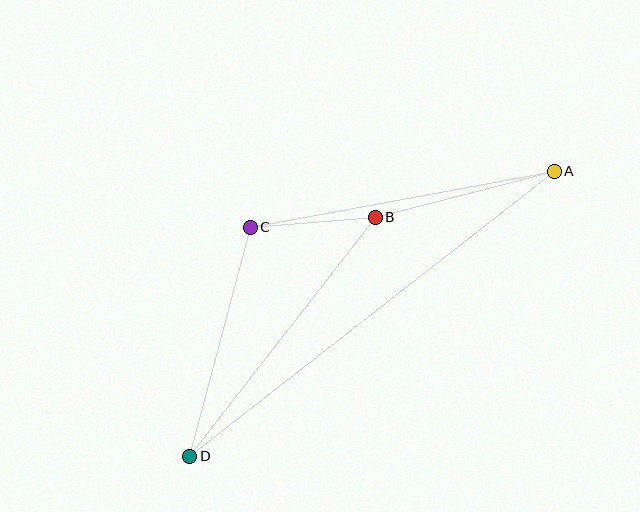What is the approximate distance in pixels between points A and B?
The distance between A and B is approximately 185 pixels.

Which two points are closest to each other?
Points B and C are closest to each other.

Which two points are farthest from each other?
Points A and D are farthest from each other.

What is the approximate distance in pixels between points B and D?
The distance between B and D is approximately 302 pixels.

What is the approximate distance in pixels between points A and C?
The distance between A and C is approximately 309 pixels.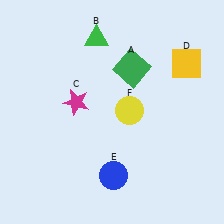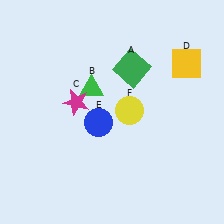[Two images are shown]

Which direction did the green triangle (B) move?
The green triangle (B) moved down.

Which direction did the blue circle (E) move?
The blue circle (E) moved up.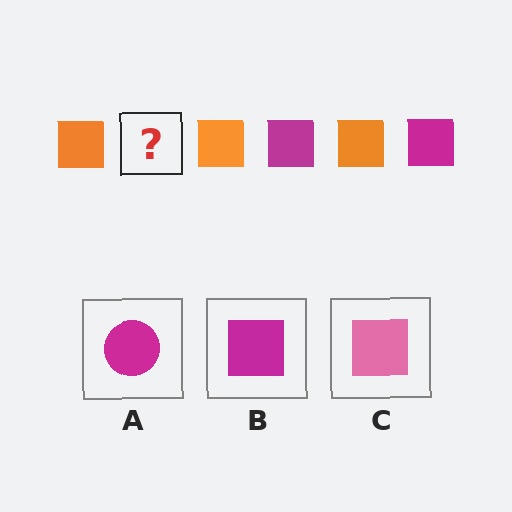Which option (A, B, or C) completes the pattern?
B.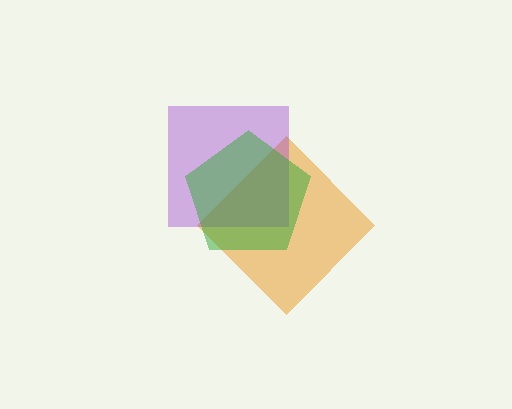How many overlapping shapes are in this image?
There are 3 overlapping shapes in the image.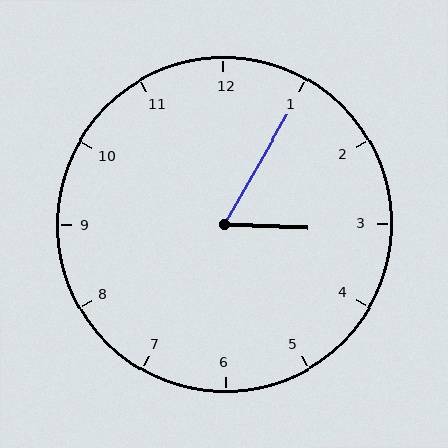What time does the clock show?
3:05.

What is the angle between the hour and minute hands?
Approximately 62 degrees.